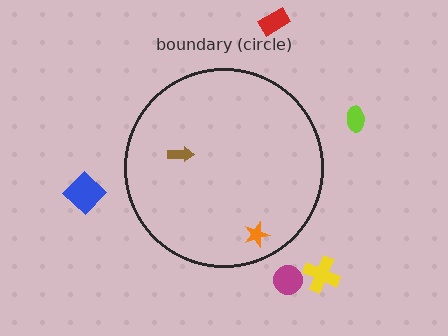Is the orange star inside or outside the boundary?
Inside.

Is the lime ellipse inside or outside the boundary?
Outside.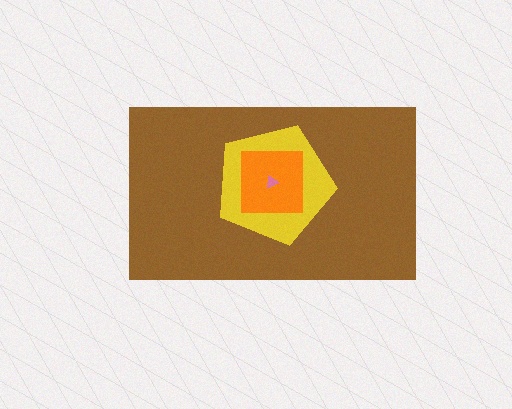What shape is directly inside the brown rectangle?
The yellow pentagon.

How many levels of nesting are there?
4.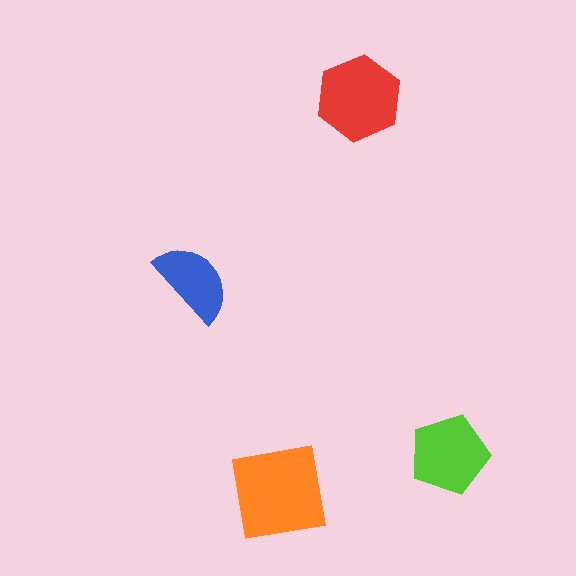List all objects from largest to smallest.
The orange square, the red hexagon, the lime pentagon, the blue semicircle.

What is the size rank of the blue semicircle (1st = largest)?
4th.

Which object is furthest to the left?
The blue semicircle is leftmost.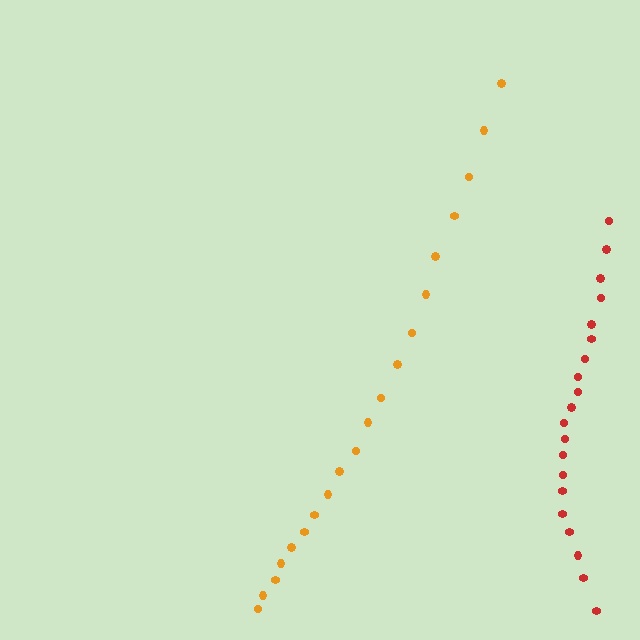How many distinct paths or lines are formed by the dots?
There are 2 distinct paths.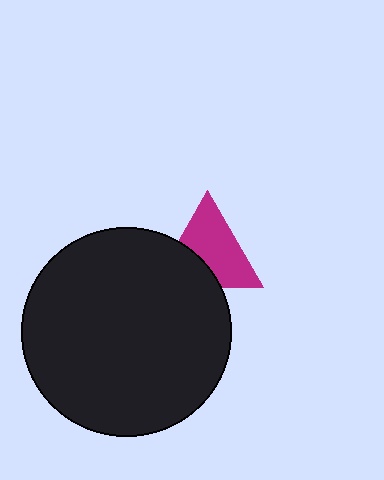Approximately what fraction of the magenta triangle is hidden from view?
Roughly 34% of the magenta triangle is hidden behind the black circle.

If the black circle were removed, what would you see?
You would see the complete magenta triangle.